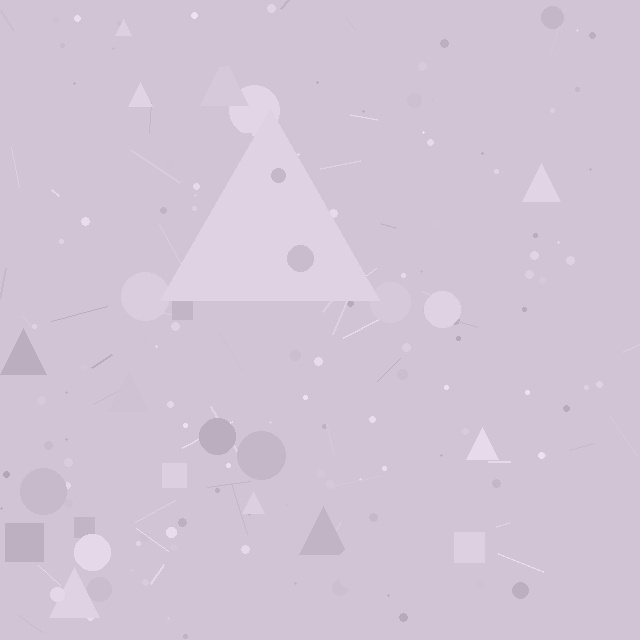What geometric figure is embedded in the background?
A triangle is embedded in the background.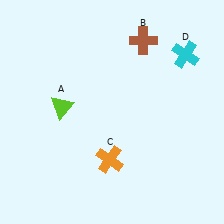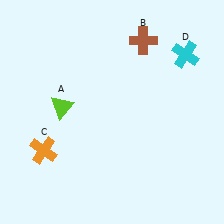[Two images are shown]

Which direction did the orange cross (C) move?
The orange cross (C) moved left.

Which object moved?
The orange cross (C) moved left.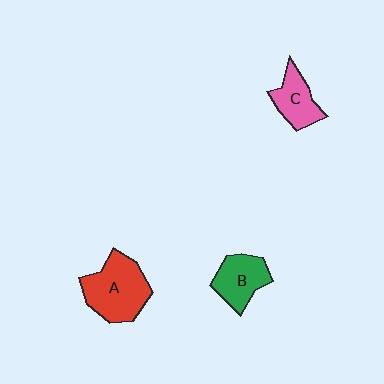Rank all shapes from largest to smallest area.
From largest to smallest: A (red), B (green), C (pink).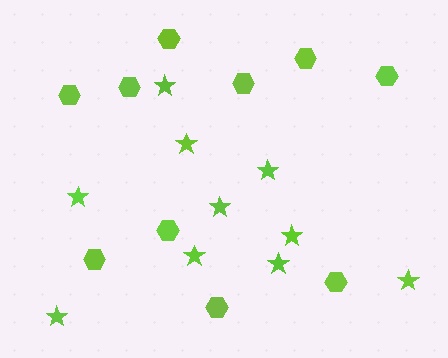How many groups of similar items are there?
There are 2 groups: one group of hexagons (10) and one group of stars (10).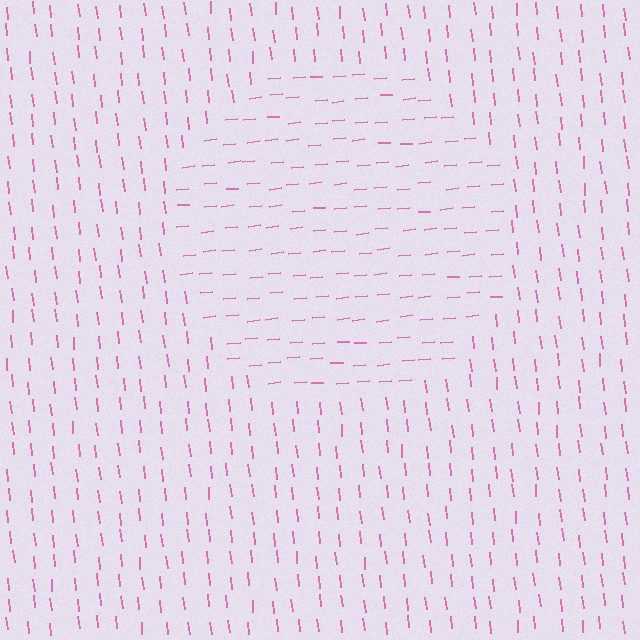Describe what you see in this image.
The image is filled with small pink line segments. A circle region in the image has lines oriented differently from the surrounding lines, creating a visible texture boundary.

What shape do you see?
I see a circle.